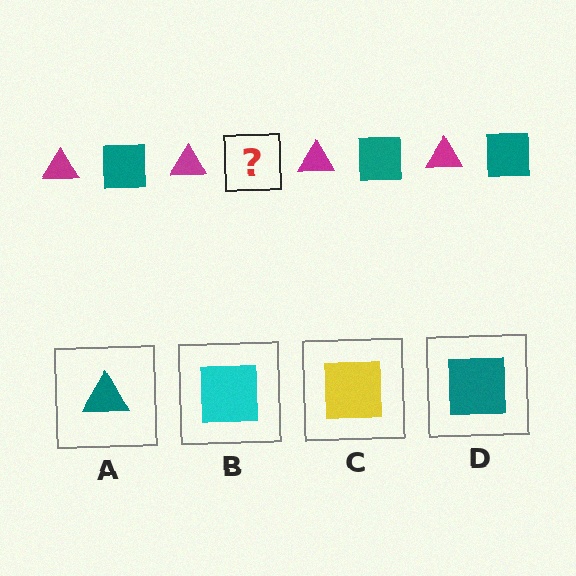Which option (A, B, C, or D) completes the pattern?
D.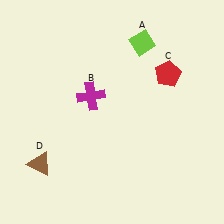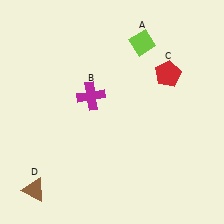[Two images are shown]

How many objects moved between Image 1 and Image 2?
1 object moved between the two images.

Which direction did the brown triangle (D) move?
The brown triangle (D) moved down.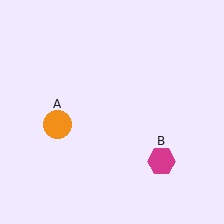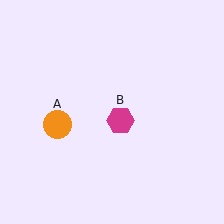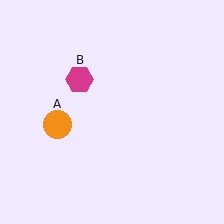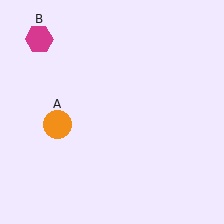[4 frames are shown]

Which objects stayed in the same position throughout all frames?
Orange circle (object A) remained stationary.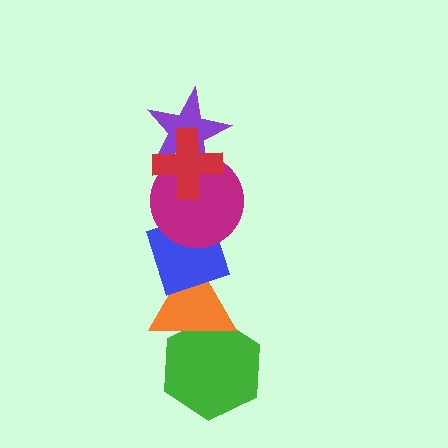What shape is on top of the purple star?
The red cross is on top of the purple star.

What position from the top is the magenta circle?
The magenta circle is 3rd from the top.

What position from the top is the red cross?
The red cross is 1st from the top.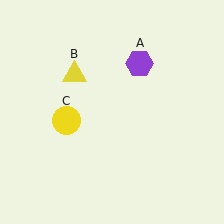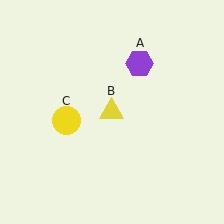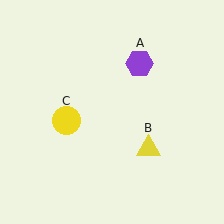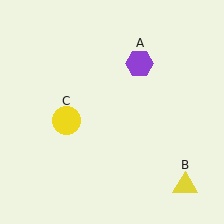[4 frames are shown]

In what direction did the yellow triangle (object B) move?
The yellow triangle (object B) moved down and to the right.